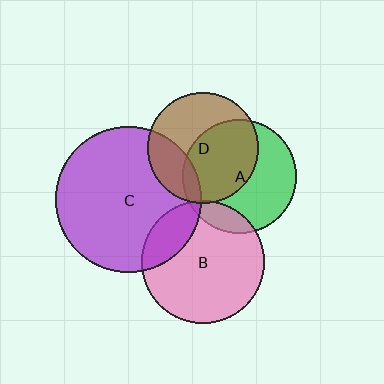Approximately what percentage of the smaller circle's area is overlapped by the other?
Approximately 20%.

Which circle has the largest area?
Circle C (purple).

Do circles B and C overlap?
Yes.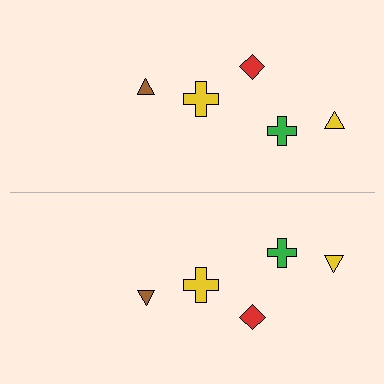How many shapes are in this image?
There are 10 shapes in this image.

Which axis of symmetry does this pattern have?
The pattern has a horizontal axis of symmetry running through the center of the image.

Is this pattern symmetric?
Yes, this pattern has bilateral (reflection) symmetry.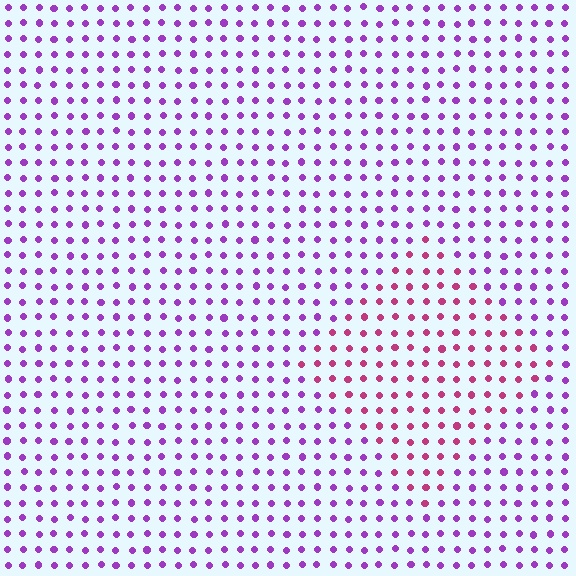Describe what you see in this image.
The image is filled with small purple elements in a uniform arrangement. A diamond-shaped region is visible where the elements are tinted to a slightly different hue, forming a subtle color boundary.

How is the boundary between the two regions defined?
The boundary is defined purely by a slight shift in hue (about 44 degrees). Spacing, size, and orientation are identical on both sides.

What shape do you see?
I see a diamond.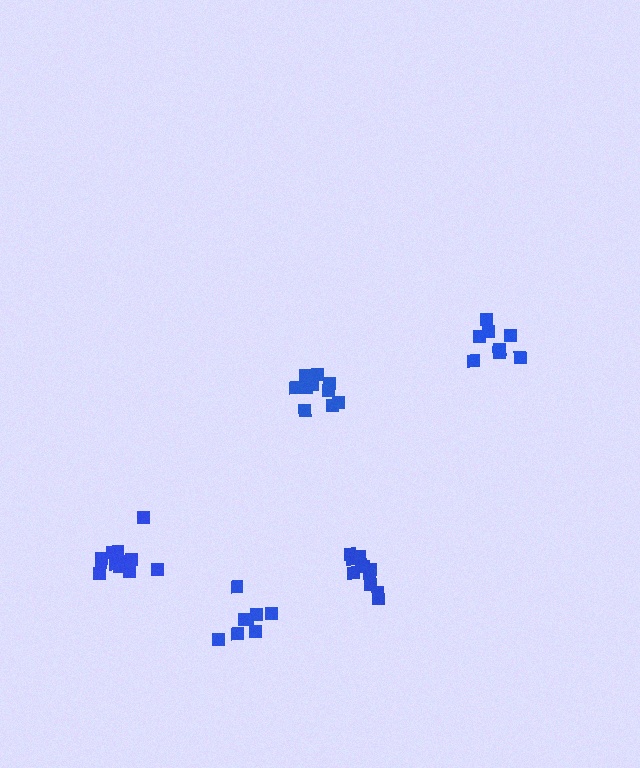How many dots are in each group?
Group 1: 12 dots, Group 2: 13 dots, Group 3: 8 dots, Group 4: 8 dots, Group 5: 11 dots (52 total).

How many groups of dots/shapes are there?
There are 5 groups.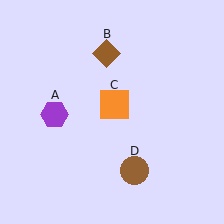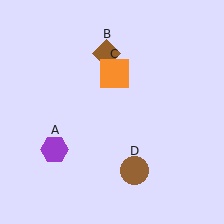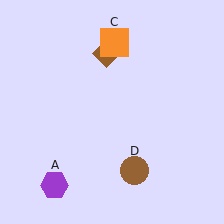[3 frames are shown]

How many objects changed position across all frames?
2 objects changed position: purple hexagon (object A), orange square (object C).